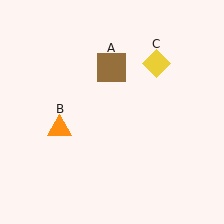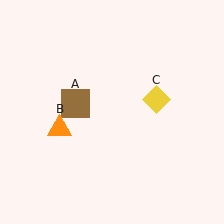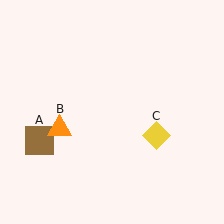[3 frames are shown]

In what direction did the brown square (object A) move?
The brown square (object A) moved down and to the left.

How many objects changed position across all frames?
2 objects changed position: brown square (object A), yellow diamond (object C).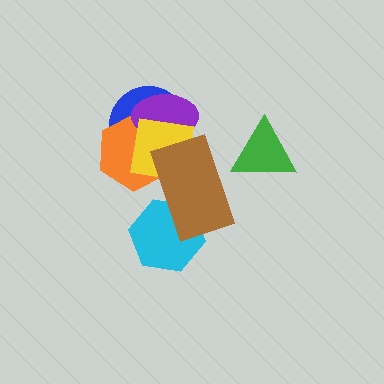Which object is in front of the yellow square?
The brown rectangle is in front of the yellow square.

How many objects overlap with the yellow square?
4 objects overlap with the yellow square.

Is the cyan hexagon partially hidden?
Yes, it is partially covered by another shape.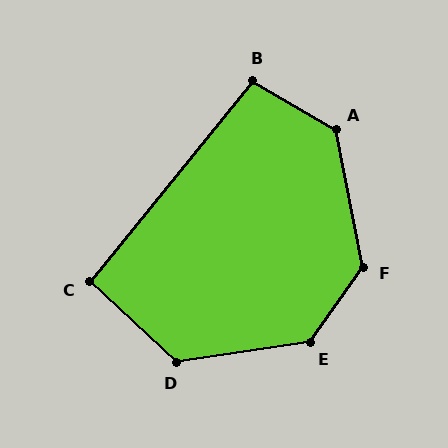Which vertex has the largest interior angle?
E, at approximately 134 degrees.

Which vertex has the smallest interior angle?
C, at approximately 94 degrees.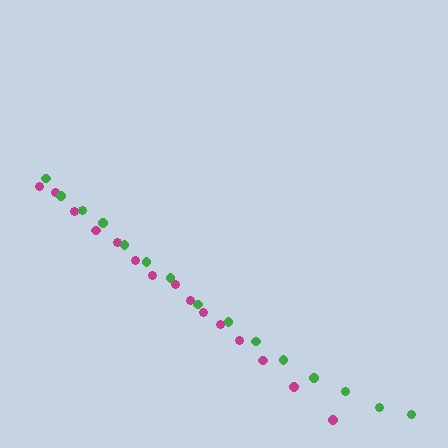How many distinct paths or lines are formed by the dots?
There are 2 distinct paths.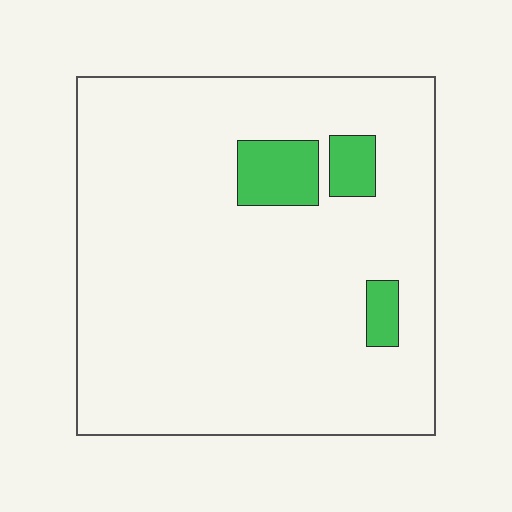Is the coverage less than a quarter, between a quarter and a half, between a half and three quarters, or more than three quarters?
Less than a quarter.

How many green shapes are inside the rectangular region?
3.